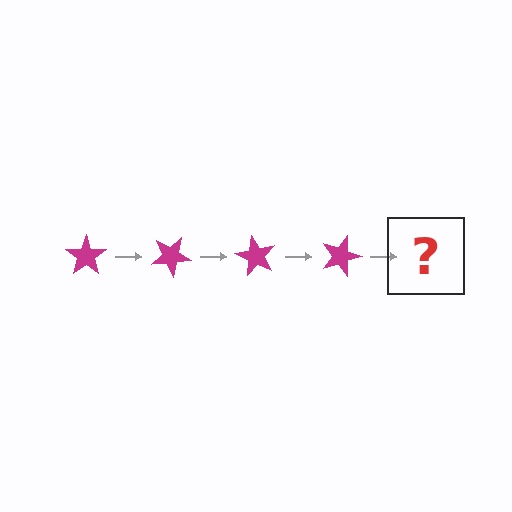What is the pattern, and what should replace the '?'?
The pattern is that the star rotates 30 degrees each step. The '?' should be a magenta star rotated 120 degrees.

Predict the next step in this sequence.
The next step is a magenta star rotated 120 degrees.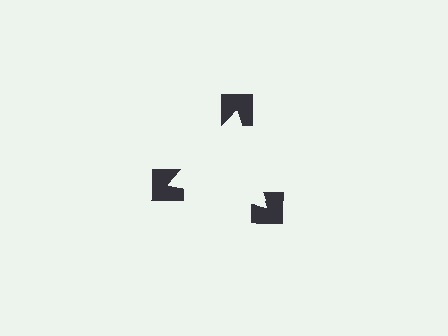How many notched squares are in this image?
There are 3 — one at each vertex of the illusory triangle.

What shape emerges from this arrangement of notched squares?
An illusory triangle — its edges are inferred from the aligned wedge cuts in the notched squares, not physically drawn.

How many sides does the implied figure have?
3 sides.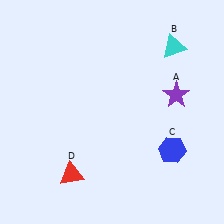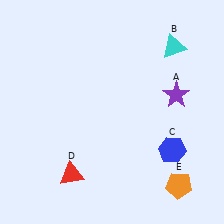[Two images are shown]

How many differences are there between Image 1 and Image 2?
There is 1 difference between the two images.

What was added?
An orange pentagon (E) was added in Image 2.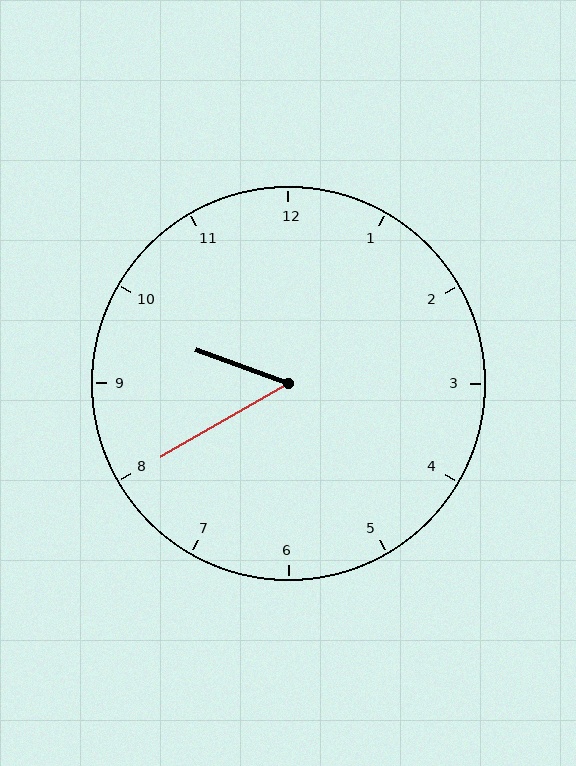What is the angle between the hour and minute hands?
Approximately 50 degrees.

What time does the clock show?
9:40.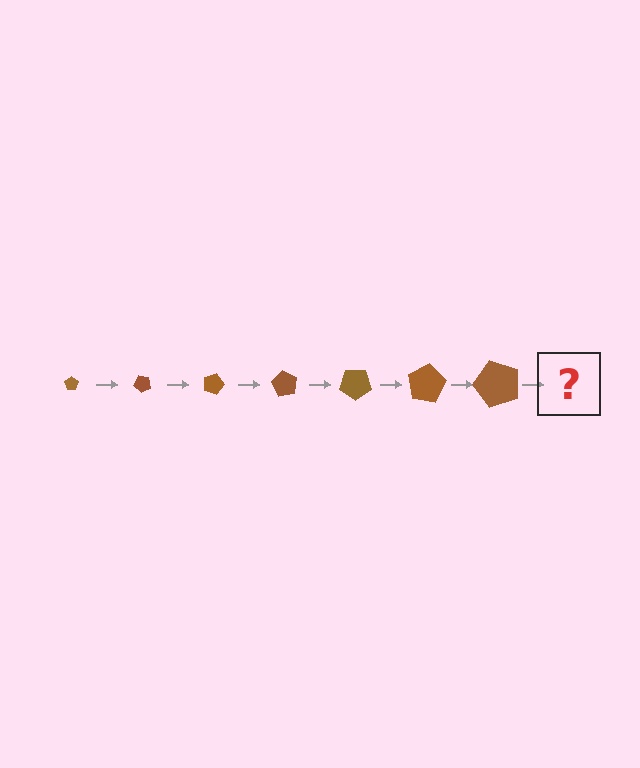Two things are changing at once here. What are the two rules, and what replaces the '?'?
The two rules are that the pentagon grows larger each step and it rotates 45 degrees each step. The '?' should be a pentagon, larger than the previous one and rotated 315 degrees from the start.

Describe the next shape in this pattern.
It should be a pentagon, larger than the previous one and rotated 315 degrees from the start.